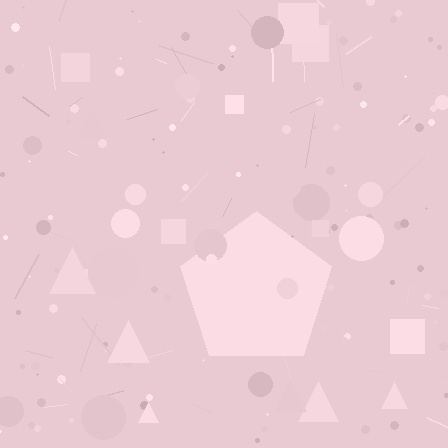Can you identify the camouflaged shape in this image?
The camouflaged shape is a pentagon.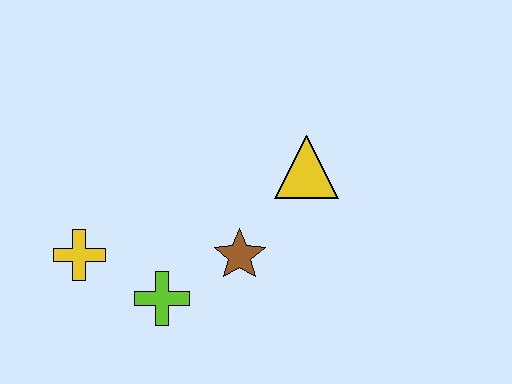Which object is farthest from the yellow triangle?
The yellow cross is farthest from the yellow triangle.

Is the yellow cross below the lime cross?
No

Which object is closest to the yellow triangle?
The brown star is closest to the yellow triangle.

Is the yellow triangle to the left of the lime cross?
No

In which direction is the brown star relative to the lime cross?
The brown star is to the right of the lime cross.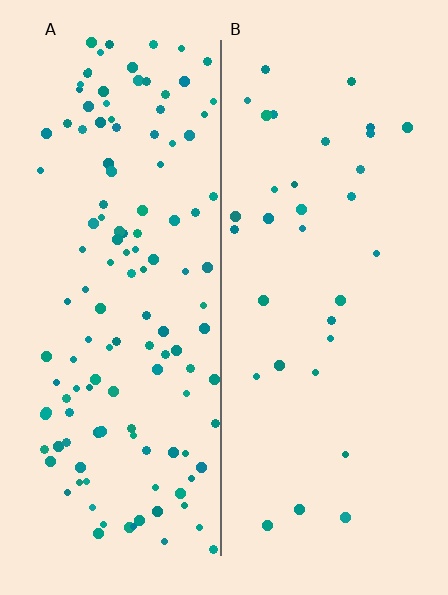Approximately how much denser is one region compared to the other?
Approximately 3.8× — region A over region B.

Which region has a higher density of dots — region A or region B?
A (the left).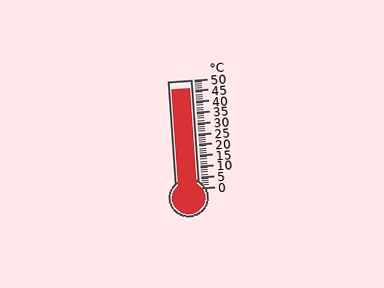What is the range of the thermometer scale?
The thermometer scale ranges from 0°C to 50°C.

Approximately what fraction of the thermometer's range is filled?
The thermometer is filled to approximately 90% of its range.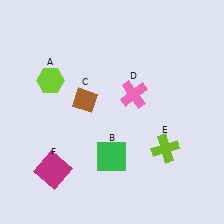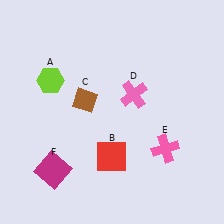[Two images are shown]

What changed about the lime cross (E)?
In Image 1, E is lime. In Image 2, it changed to pink.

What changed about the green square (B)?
In Image 1, B is green. In Image 2, it changed to red.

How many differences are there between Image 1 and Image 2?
There are 2 differences between the two images.